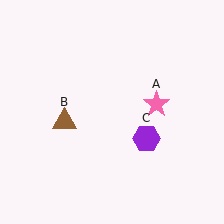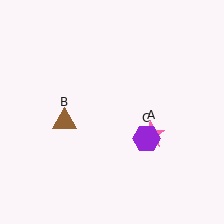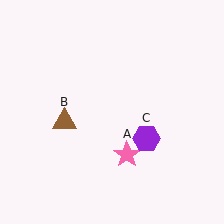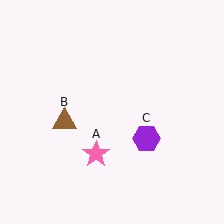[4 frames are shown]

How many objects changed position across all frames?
1 object changed position: pink star (object A).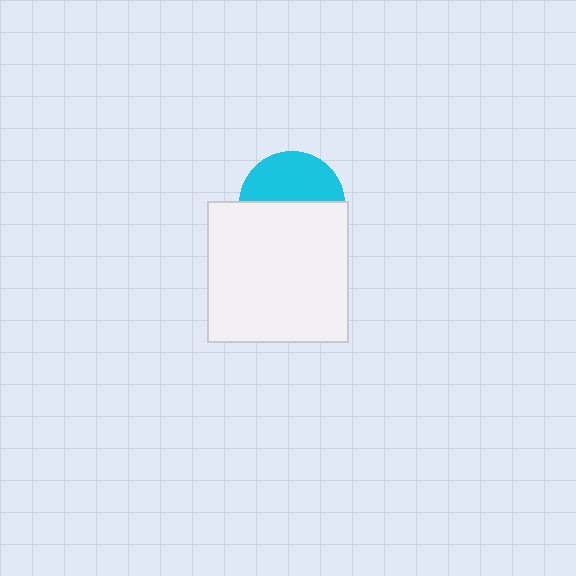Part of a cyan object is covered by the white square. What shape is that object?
It is a circle.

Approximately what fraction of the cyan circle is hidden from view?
Roughly 54% of the cyan circle is hidden behind the white square.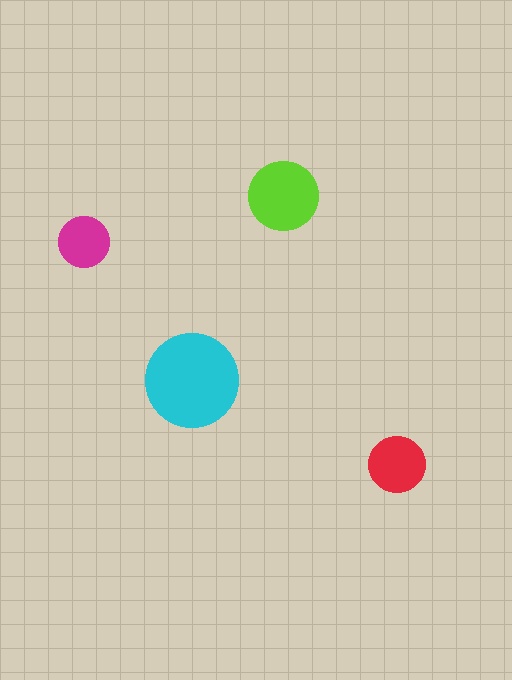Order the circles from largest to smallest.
the cyan one, the lime one, the red one, the magenta one.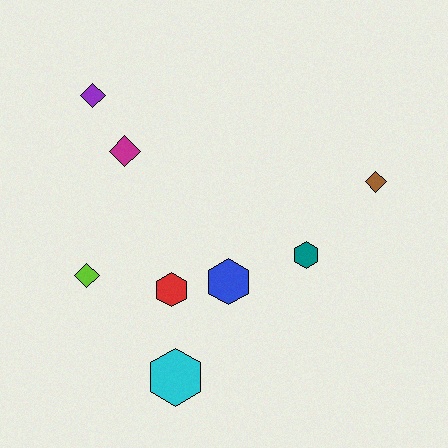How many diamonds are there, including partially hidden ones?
There are 4 diamonds.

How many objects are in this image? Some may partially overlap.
There are 8 objects.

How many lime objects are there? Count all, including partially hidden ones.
There is 1 lime object.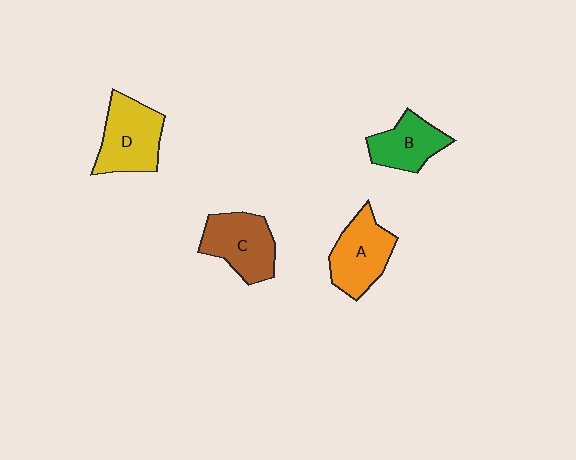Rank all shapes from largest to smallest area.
From largest to smallest: D (yellow), C (brown), A (orange), B (green).